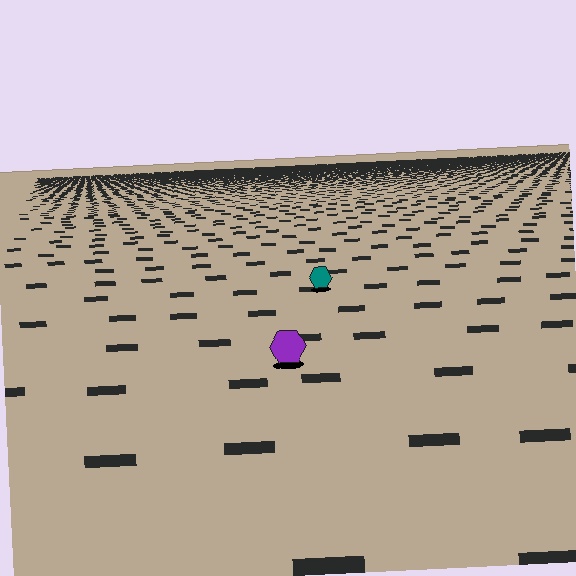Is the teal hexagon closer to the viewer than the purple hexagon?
No. The purple hexagon is closer — you can tell from the texture gradient: the ground texture is coarser near it.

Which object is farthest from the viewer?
The teal hexagon is farthest from the viewer. It appears smaller and the ground texture around it is denser.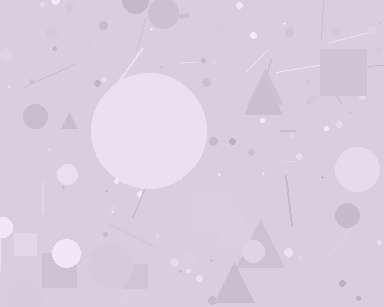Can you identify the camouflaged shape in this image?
The camouflaged shape is a circle.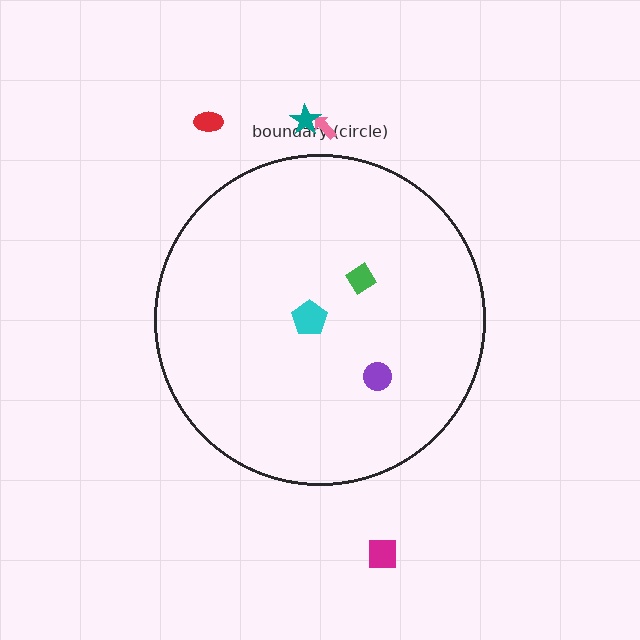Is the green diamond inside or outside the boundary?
Inside.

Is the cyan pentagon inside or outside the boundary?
Inside.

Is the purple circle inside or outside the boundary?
Inside.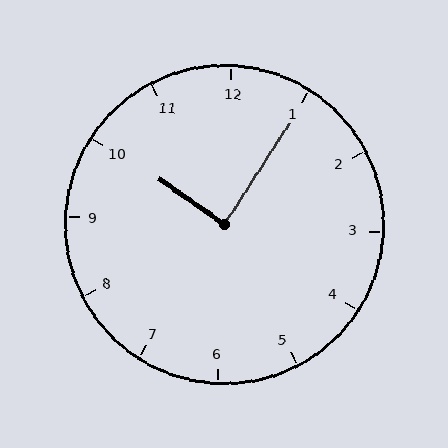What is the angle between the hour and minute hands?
Approximately 88 degrees.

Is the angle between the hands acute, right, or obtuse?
It is right.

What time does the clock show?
10:05.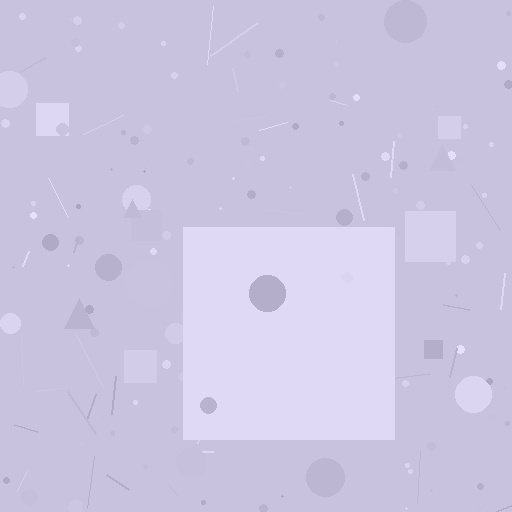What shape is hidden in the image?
A square is hidden in the image.